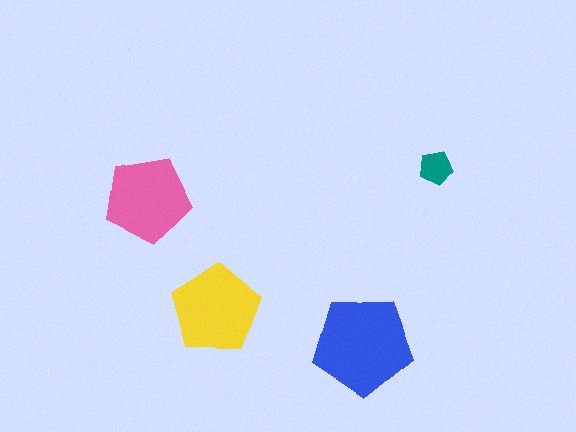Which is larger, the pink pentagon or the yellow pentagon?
The yellow one.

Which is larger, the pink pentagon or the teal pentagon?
The pink one.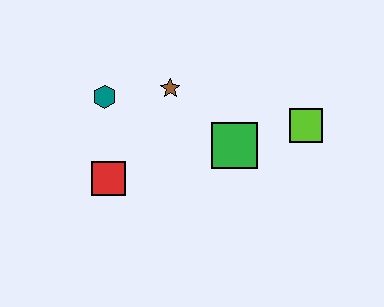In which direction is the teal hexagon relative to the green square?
The teal hexagon is to the left of the green square.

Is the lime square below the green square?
No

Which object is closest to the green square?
The lime square is closest to the green square.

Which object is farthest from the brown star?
The lime square is farthest from the brown star.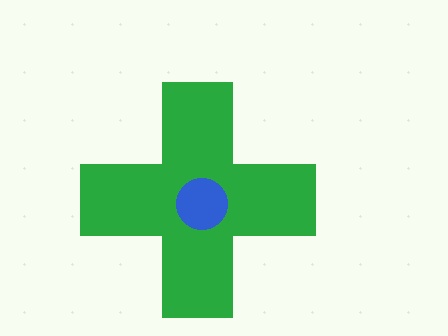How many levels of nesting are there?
2.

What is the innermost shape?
The blue circle.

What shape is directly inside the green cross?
The blue circle.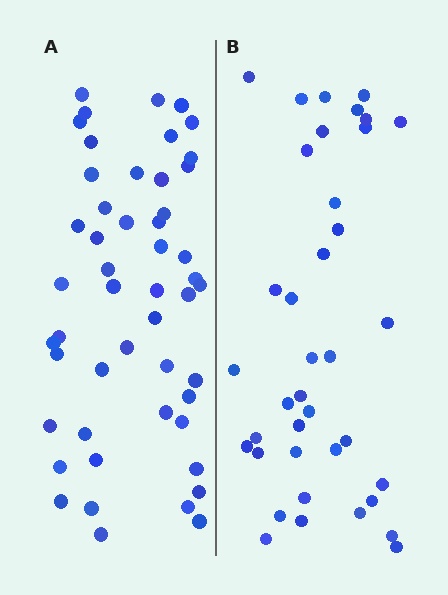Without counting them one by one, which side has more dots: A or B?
Region A (the left region) has more dots.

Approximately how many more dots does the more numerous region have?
Region A has roughly 12 or so more dots than region B.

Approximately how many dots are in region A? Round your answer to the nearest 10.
About 50 dots.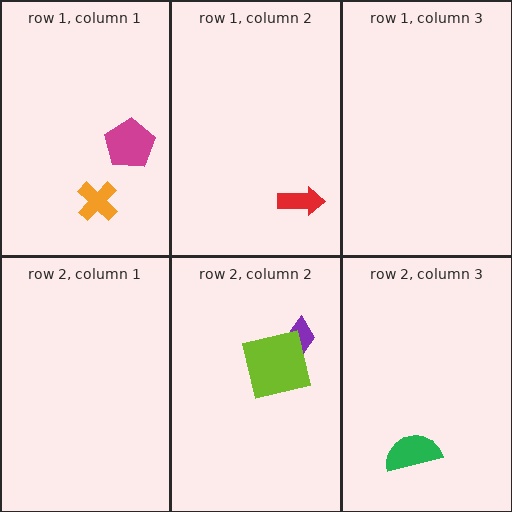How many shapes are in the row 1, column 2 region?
1.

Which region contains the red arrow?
The row 1, column 2 region.